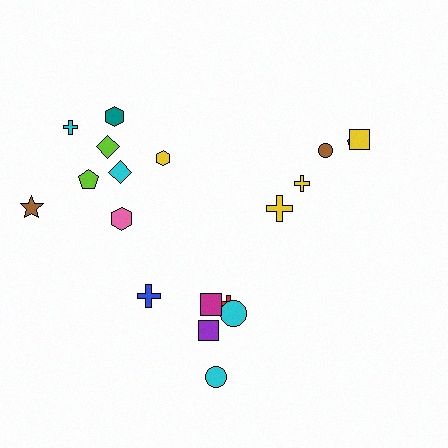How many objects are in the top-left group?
There are 8 objects.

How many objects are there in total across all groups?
There are 19 objects.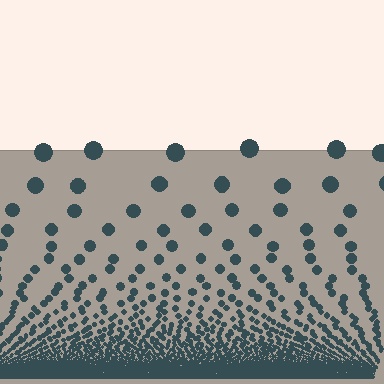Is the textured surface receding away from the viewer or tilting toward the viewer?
The surface appears to tilt toward the viewer. Texture elements get larger and sparser toward the top.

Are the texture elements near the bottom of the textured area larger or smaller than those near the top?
Smaller. The gradient is inverted — elements near the bottom are smaller and denser.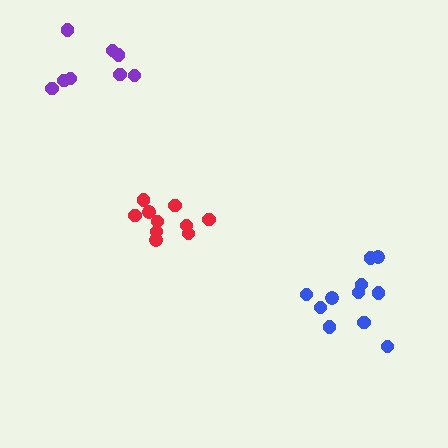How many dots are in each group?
Group 1: 11 dots, Group 2: 8 dots, Group 3: 10 dots (29 total).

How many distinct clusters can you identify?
There are 3 distinct clusters.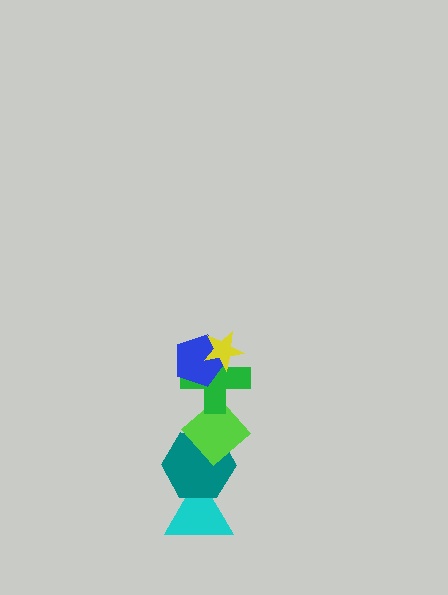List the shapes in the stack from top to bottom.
From top to bottom: the yellow star, the blue pentagon, the green cross, the lime diamond, the teal hexagon, the cyan triangle.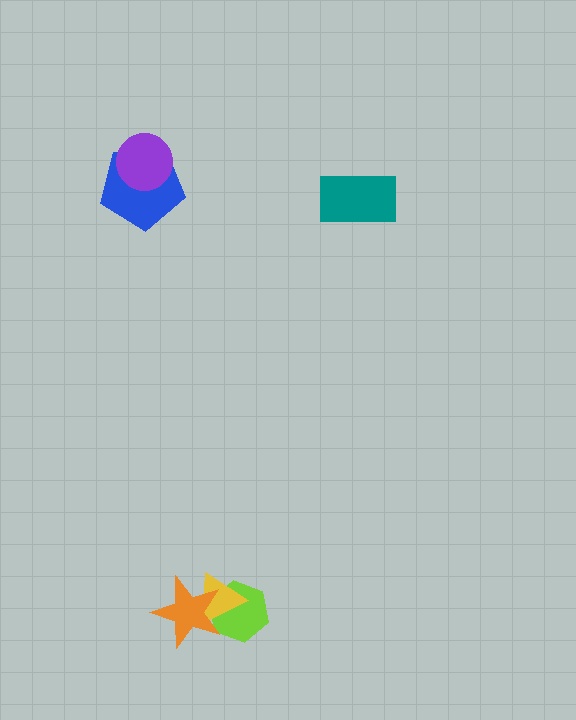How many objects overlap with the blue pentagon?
1 object overlaps with the blue pentagon.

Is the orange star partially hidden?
No, no other shape covers it.